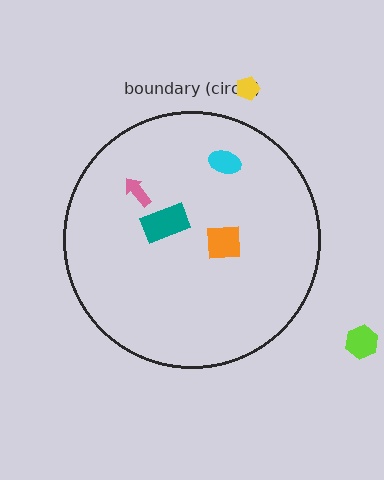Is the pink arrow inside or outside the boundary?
Inside.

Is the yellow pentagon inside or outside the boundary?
Outside.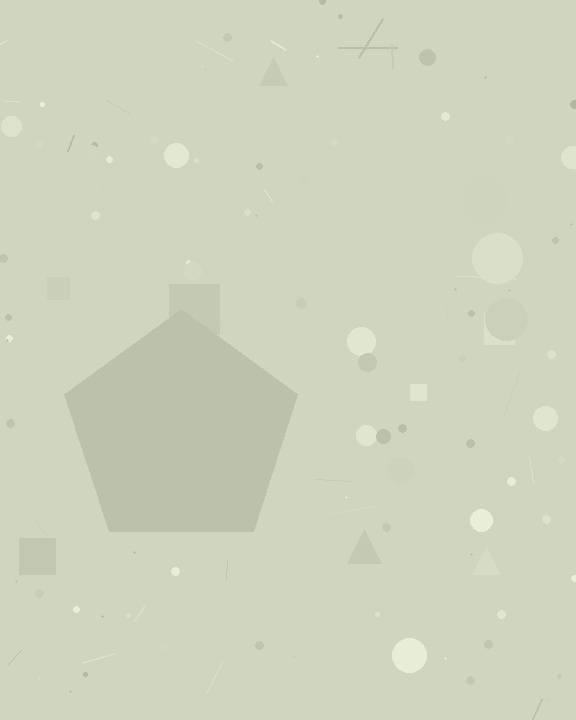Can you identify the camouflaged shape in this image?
The camouflaged shape is a pentagon.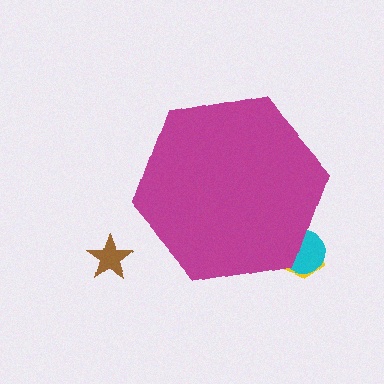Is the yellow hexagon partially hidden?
Yes, the yellow hexagon is partially hidden behind the magenta hexagon.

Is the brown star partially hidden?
No, the brown star is fully visible.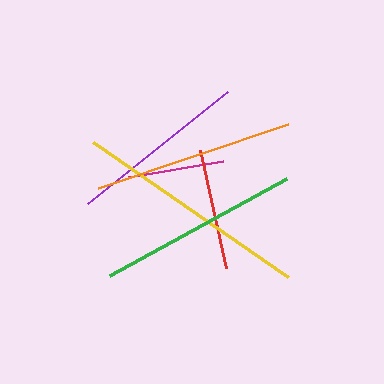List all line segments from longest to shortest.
From longest to shortest: yellow, green, orange, purple, red, magenta.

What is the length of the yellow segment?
The yellow segment is approximately 237 pixels long.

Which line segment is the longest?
The yellow line is the longest at approximately 237 pixels.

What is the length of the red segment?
The red segment is approximately 121 pixels long.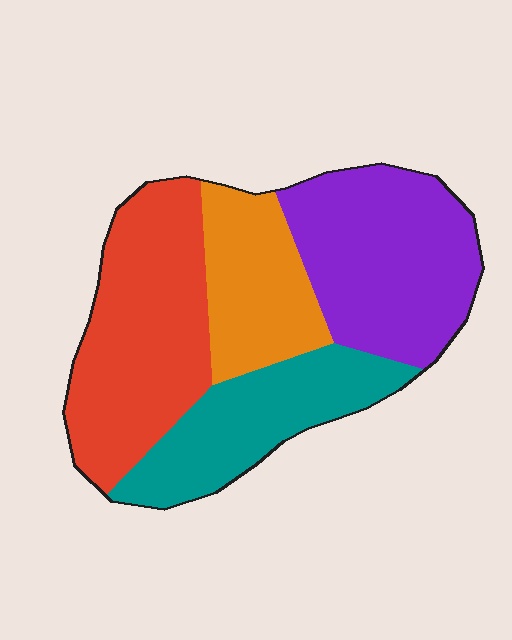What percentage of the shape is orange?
Orange covers about 20% of the shape.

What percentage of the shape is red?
Red takes up between a quarter and a half of the shape.